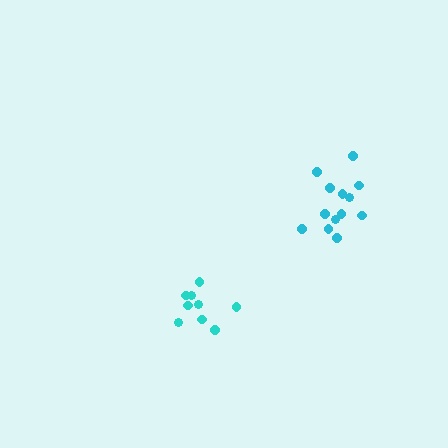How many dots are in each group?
Group 1: 9 dots, Group 2: 13 dots (22 total).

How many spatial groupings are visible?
There are 2 spatial groupings.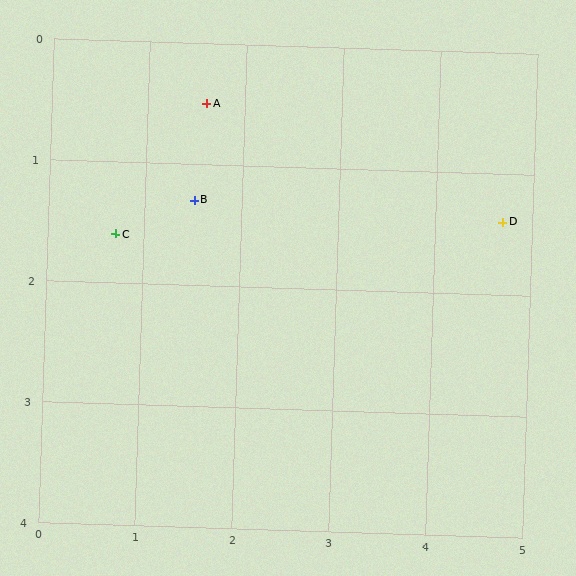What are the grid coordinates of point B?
Point B is at approximately (1.5, 1.3).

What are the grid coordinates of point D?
Point D is at approximately (4.7, 1.4).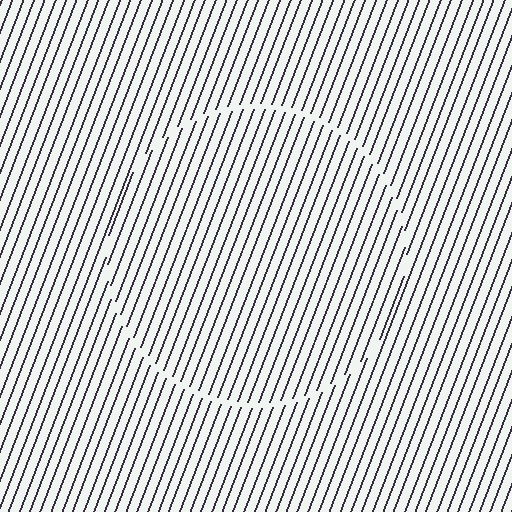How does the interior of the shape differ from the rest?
The interior of the shape contains the same grating, shifted by half a period — the contour is defined by the phase discontinuity where line-ends from the inner and outer gratings abut.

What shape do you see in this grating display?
An illusory circle. The interior of the shape contains the same grating, shifted by half a period — the contour is defined by the phase discontinuity where line-ends from the inner and outer gratings abut.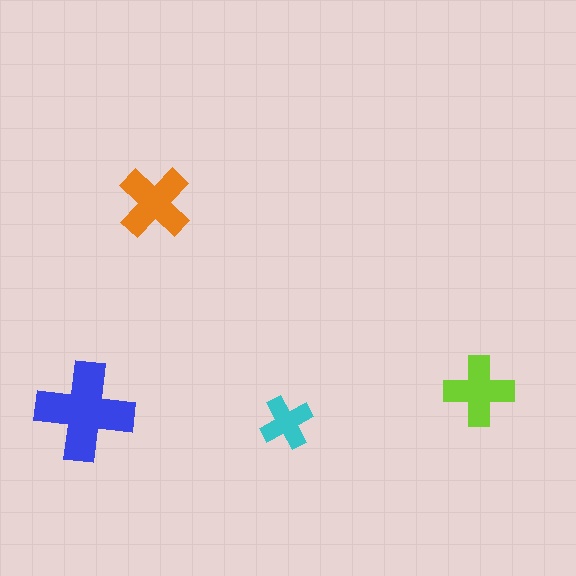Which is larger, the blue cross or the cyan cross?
The blue one.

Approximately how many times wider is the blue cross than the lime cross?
About 1.5 times wider.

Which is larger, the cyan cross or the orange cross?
The orange one.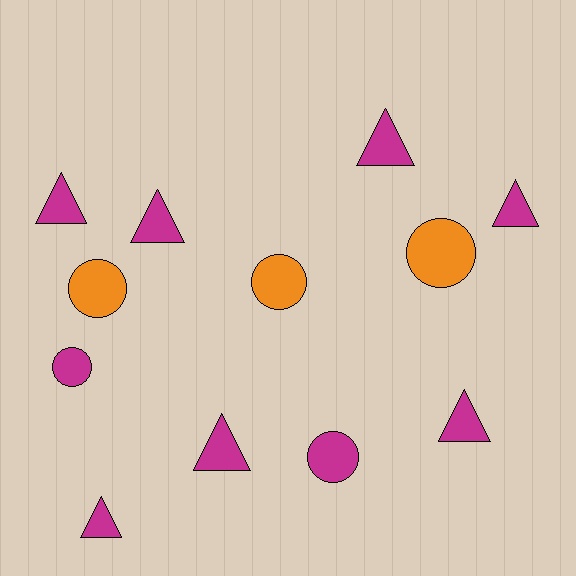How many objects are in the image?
There are 12 objects.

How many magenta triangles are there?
There are 7 magenta triangles.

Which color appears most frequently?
Magenta, with 9 objects.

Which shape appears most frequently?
Triangle, with 7 objects.